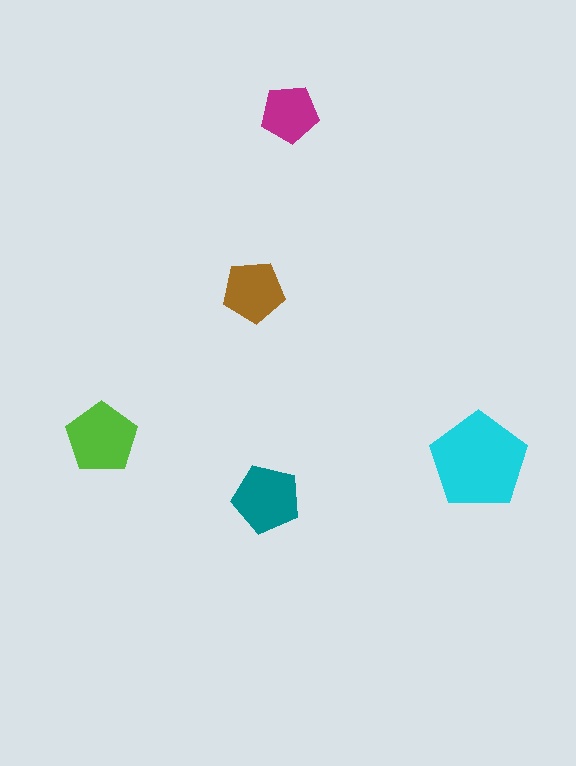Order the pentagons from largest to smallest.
the cyan one, the lime one, the teal one, the brown one, the magenta one.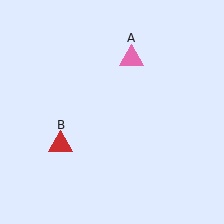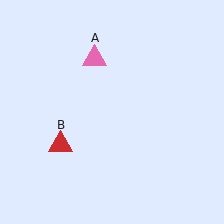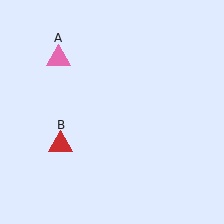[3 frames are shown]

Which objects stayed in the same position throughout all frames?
Red triangle (object B) remained stationary.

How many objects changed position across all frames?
1 object changed position: pink triangle (object A).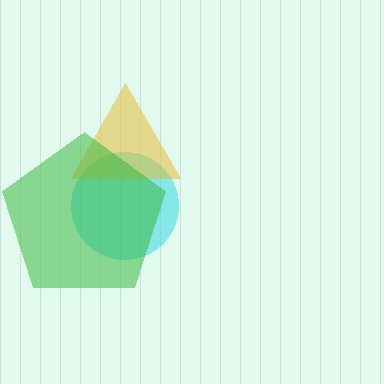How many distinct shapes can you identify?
There are 3 distinct shapes: a cyan circle, a yellow triangle, a green pentagon.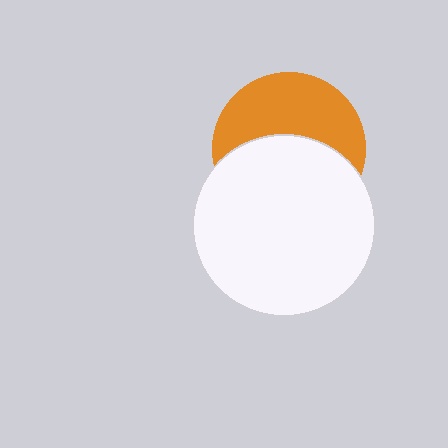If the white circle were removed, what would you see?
You would see the complete orange circle.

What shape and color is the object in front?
The object in front is a white circle.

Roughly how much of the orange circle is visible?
About half of it is visible (roughly 48%).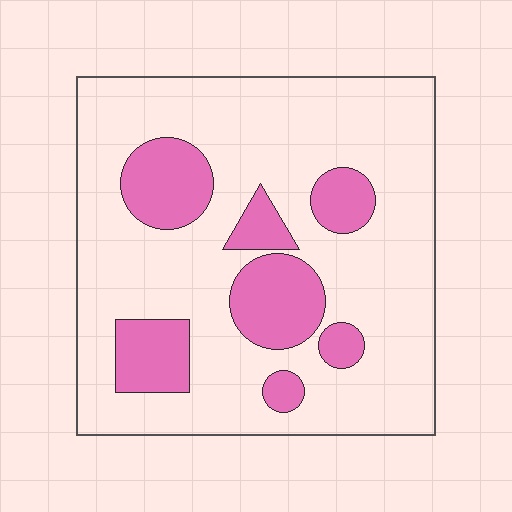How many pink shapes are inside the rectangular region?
7.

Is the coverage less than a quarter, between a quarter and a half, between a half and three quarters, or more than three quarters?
Less than a quarter.